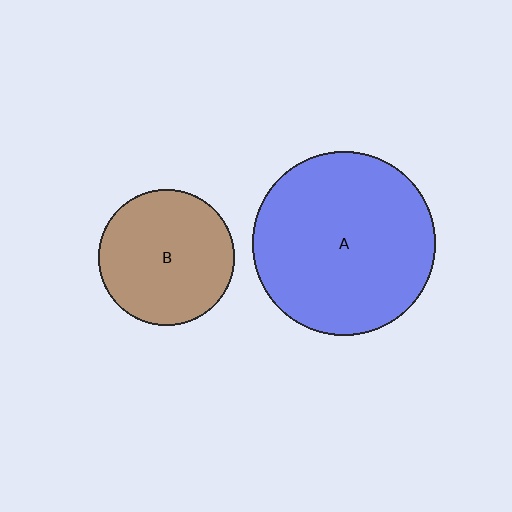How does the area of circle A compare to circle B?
Approximately 1.8 times.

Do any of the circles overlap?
No, none of the circles overlap.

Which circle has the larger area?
Circle A (blue).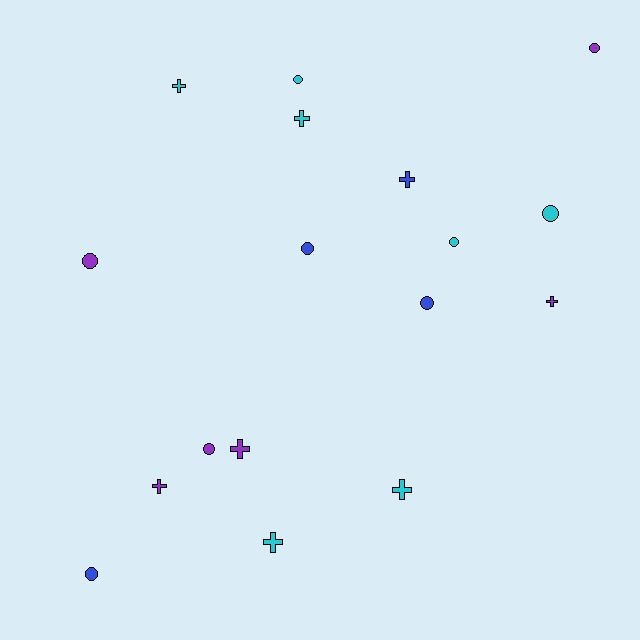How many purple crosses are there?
There are 3 purple crosses.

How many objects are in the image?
There are 17 objects.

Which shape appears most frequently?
Circle, with 9 objects.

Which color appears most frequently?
Cyan, with 7 objects.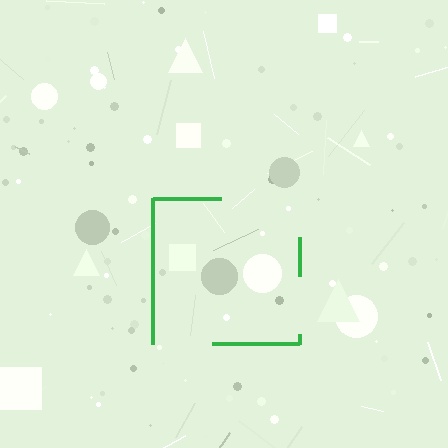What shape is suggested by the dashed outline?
The dashed outline suggests a square.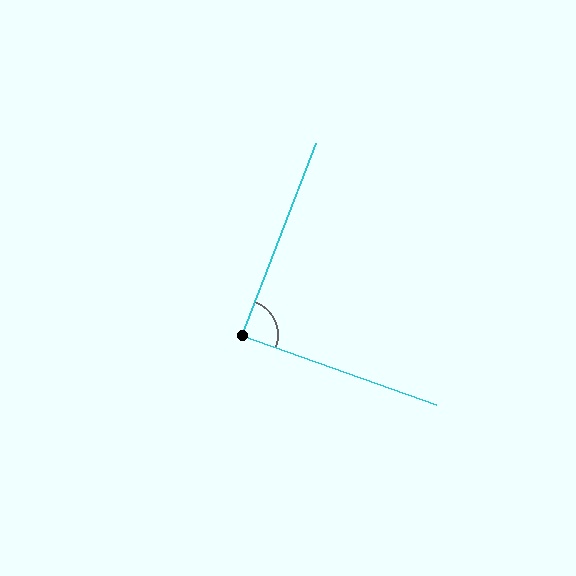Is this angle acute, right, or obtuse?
It is approximately a right angle.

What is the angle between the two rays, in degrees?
Approximately 89 degrees.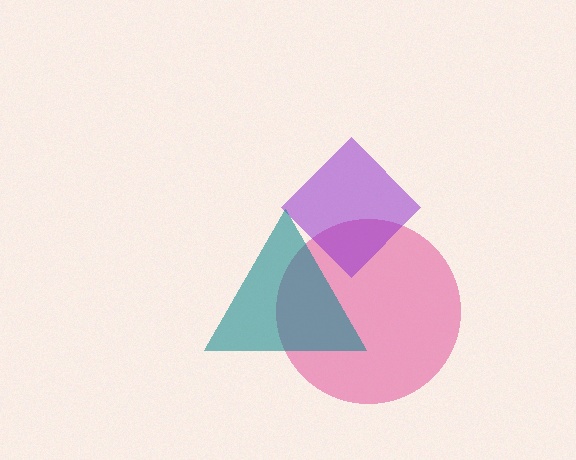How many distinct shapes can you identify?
There are 3 distinct shapes: a pink circle, a purple diamond, a teal triangle.